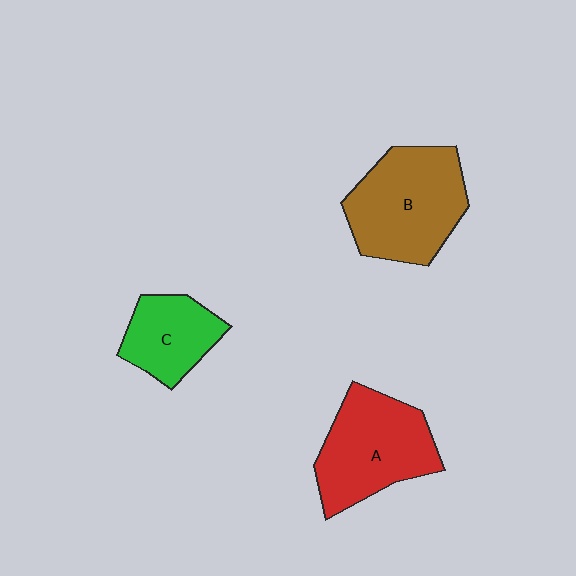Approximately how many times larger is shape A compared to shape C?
Approximately 1.6 times.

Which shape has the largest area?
Shape B (brown).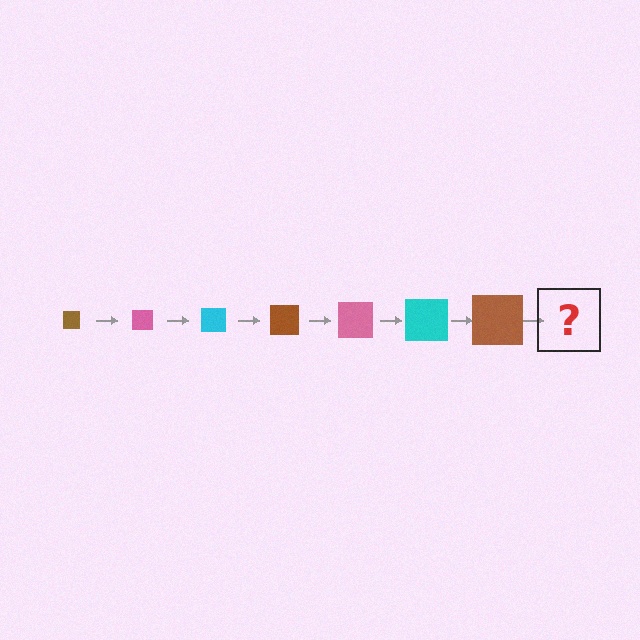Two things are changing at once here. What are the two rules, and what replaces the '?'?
The two rules are that the square grows larger each step and the color cycles through brown, pink, and cyan. The '?' should be a pink square, larger than the previous one.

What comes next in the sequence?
The next element should be a pink square, larger than the previous one.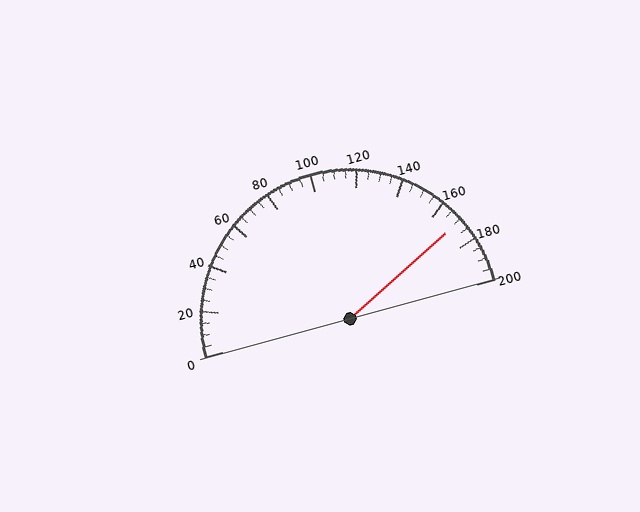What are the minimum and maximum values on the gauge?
The gauge ranges from 0 to 200.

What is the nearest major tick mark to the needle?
The nearest major tick mark is 160.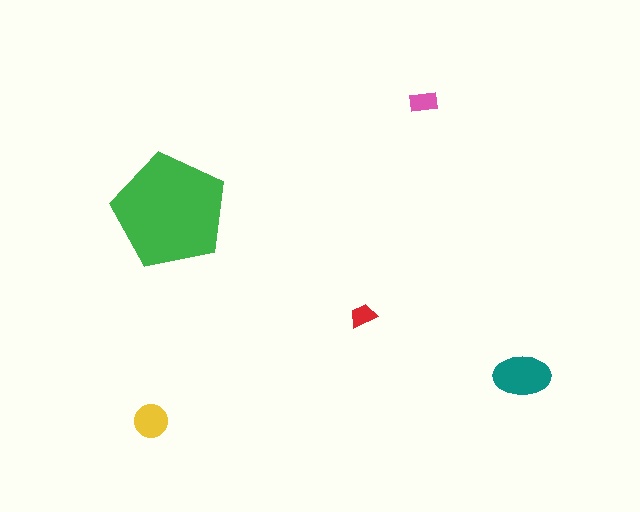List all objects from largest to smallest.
The green pentagon, the teal ellipse, the yellow circle, the pink rectangle, the red trapezoid.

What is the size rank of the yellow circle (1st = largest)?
3rd.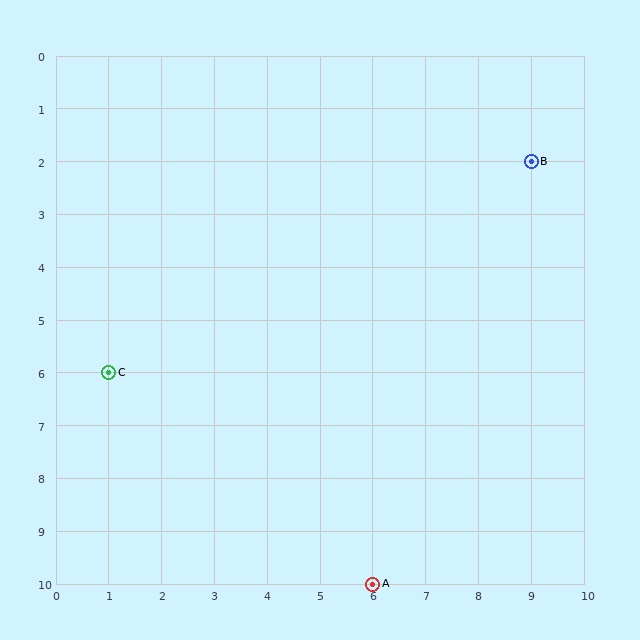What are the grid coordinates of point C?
Point C is at grid coordinates (1, 6).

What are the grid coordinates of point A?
Point A is at grid coordinates (6, 10).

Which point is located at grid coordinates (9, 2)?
Point B is at (9, 2).